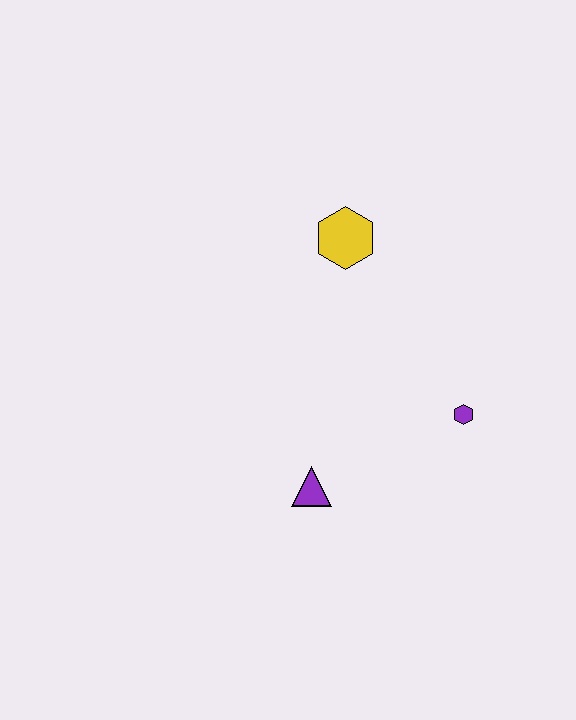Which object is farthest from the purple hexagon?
The yellow hexagon is farthest from the purple hexagon.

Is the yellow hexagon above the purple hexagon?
Yes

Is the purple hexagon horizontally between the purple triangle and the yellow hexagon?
No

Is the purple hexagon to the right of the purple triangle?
Yes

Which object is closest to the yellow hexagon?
The purple hexagon is closest to the yellow hexagon.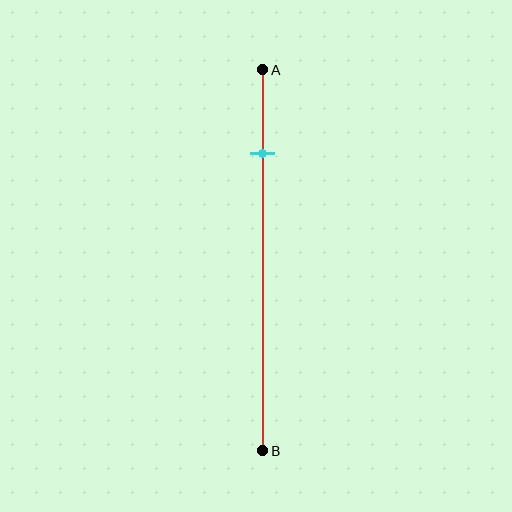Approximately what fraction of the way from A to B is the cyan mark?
The cyan mark is approximately 20% of the way from A to B.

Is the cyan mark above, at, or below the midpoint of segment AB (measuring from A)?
The cyan mark is above the midpoint of segment AB.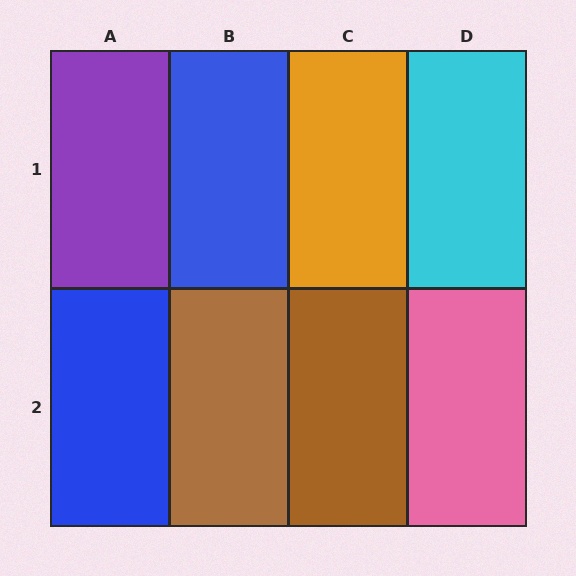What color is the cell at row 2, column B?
Brown.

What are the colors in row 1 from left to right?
Purple, blue, orange, cyan.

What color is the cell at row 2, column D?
Pink.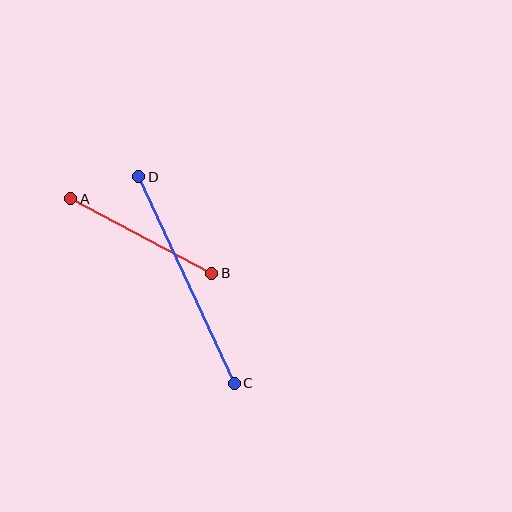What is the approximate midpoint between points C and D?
The midpoint is at approximately (186, 280) pixels.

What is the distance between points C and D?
The distance is approximately 228 pixels.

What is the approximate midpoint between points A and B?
The midpoint is at approximately (141, 236) pixels.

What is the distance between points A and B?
The distance is approximately 159 pixels.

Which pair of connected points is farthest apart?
Points C and D are farthest apart.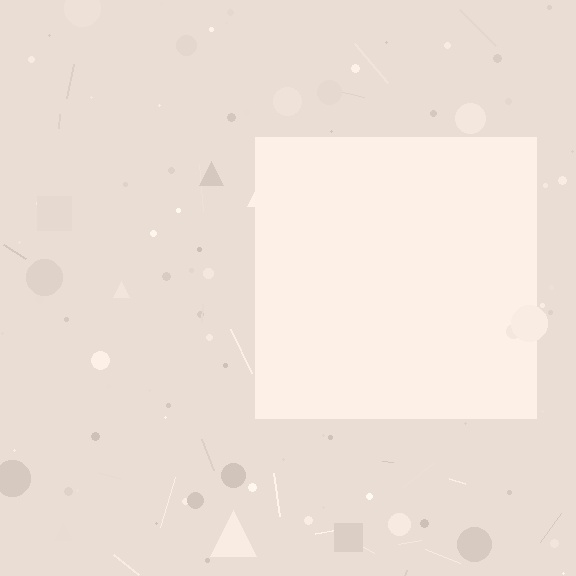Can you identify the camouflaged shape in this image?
The camouflaged shape is a square.